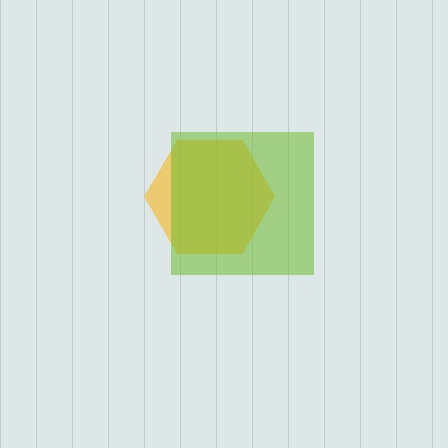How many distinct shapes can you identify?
There are 2 distinct shapes: a yellow hexagon, a lime square.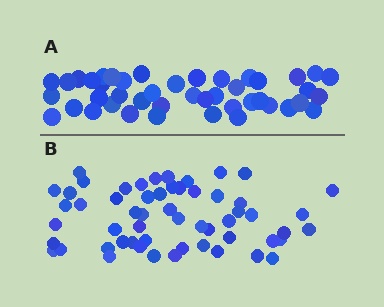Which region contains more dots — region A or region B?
Region B (the bottom region) has more dots.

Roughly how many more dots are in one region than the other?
Region B has roughly 12 or so more dots than region A.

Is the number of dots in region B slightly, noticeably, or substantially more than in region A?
Region B has noticeably more, but not dramatically so. The ratio is roughly 1.3 to 1.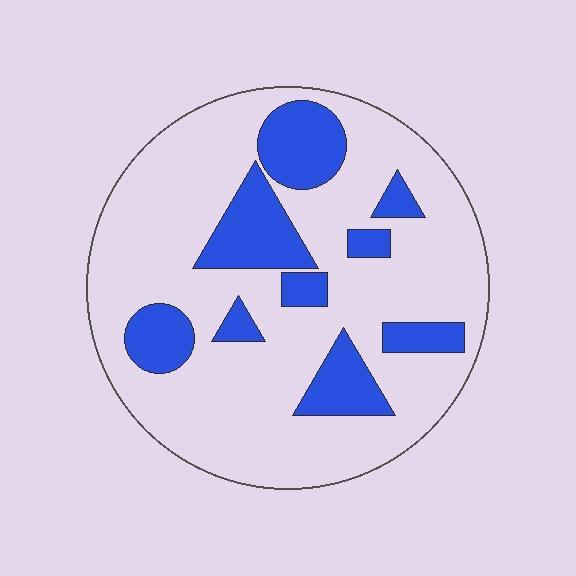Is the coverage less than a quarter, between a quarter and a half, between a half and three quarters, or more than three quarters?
Less than a quarter.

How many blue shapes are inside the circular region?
9.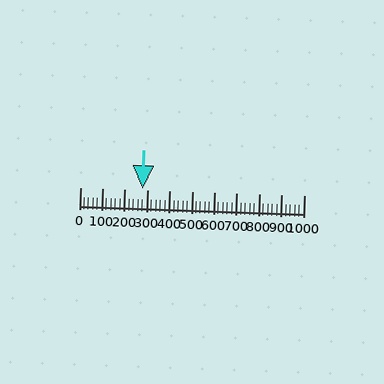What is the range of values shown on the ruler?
The ruler shows values from 0 to 1000.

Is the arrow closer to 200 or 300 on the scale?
The arrow is closer to 300.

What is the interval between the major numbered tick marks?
The major tick marks are spaced 100 units apart.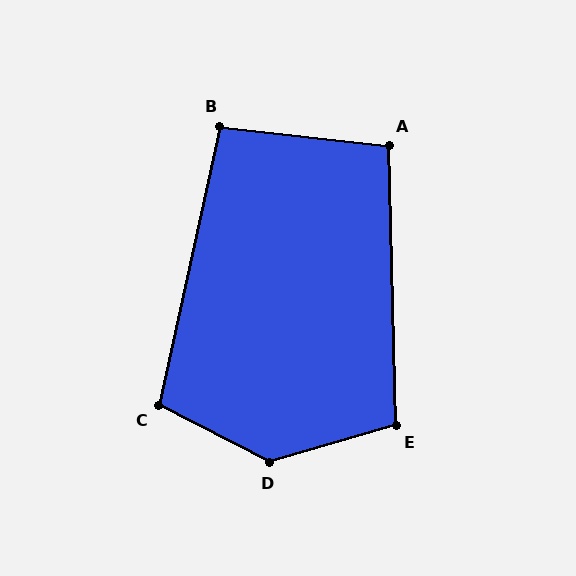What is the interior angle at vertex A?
Approximately 98 degrees (obtuse).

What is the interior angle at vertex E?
Approximately 105 degrees (obtuse).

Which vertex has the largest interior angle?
D, at approximately 137 degrees.